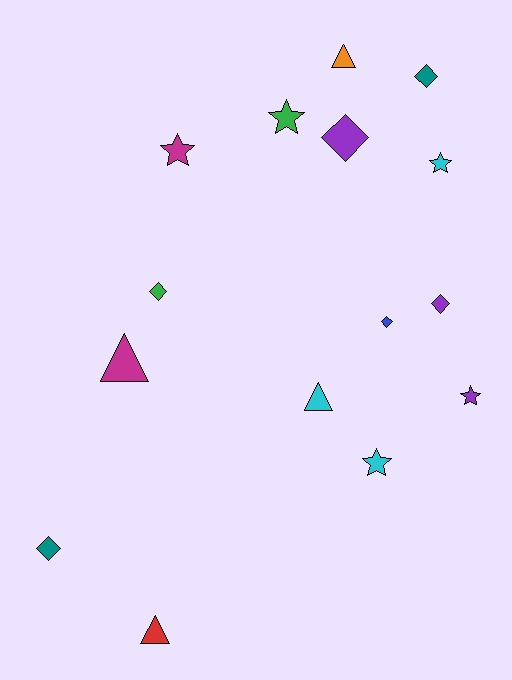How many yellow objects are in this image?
There are no yellow objects.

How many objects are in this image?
There are 15 objects.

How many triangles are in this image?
There are 4 triangles.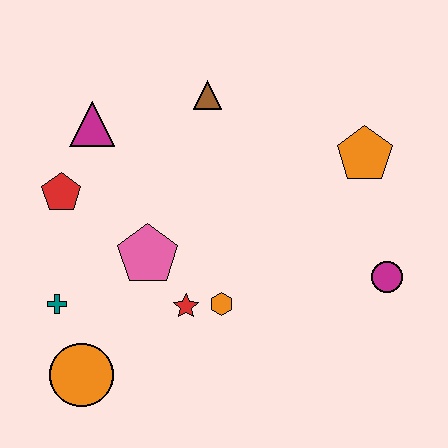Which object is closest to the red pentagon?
The magenta triangle is closest to the red pentagon.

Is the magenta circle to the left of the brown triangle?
No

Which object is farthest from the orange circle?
The orange pentagon is farthest from the orange circle.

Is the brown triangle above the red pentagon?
Yes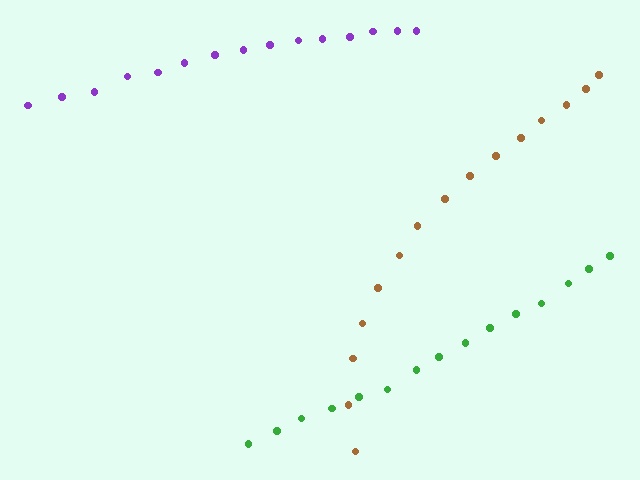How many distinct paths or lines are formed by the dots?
There are 3 distinct paths.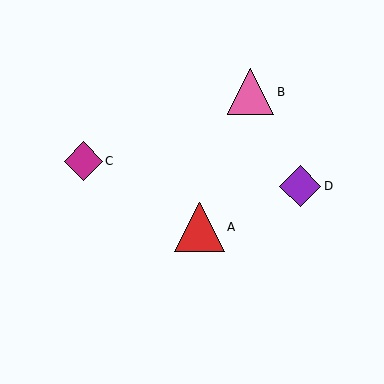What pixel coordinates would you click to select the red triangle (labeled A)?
Click at (199, 227) to select the red triangle A.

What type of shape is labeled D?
Shape D is a purple diamond.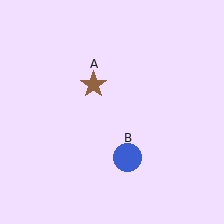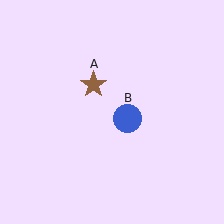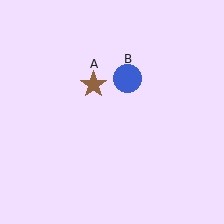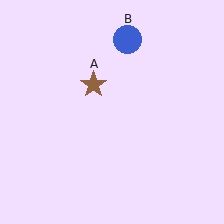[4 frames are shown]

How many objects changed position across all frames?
1 object changed position: blue circle (object B).